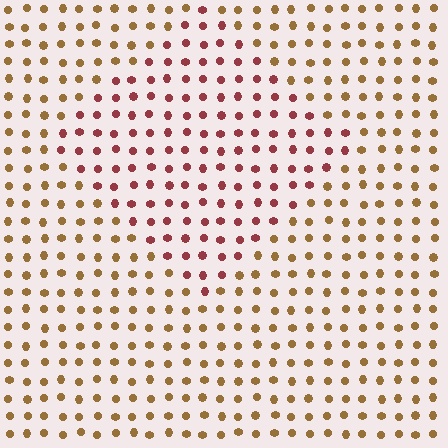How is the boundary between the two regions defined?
The boundary is defined purely by a slight shift in hue (about 43 degrees). Spacing, size, and orientation are identical on both sides.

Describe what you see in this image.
The image is filled with small brown elements in a uniform arrangement. A diamond-shaped region is visible where the elements are tinted to a slightly different hue, forming a subtle color boundary.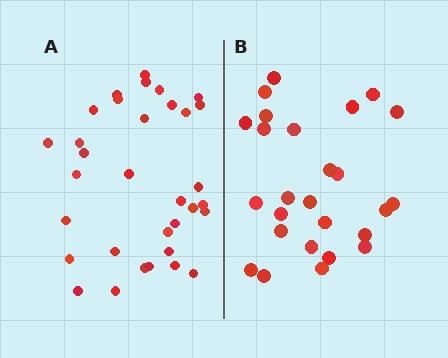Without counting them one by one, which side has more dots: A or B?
Region A (the left region) has more dots.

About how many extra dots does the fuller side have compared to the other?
Region A has roughly 8 or so more dots than region B.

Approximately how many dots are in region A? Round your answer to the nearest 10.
About 30 dots. (The exact count is 33, which rounds to 30.)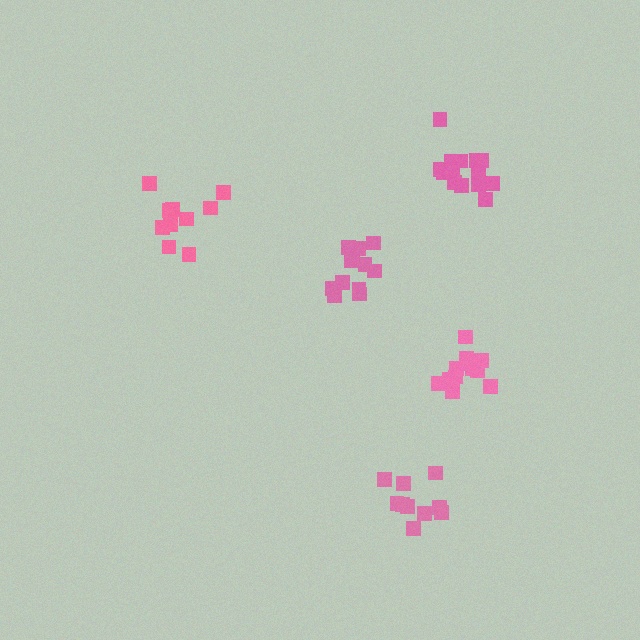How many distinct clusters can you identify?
There are 5 distinct clusters.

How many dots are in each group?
Group 1: 12 dots, Group 2: 10 dots, Group 3: 12 dots, Group 4: 10 dots, Group 5: 16 dots (60 total).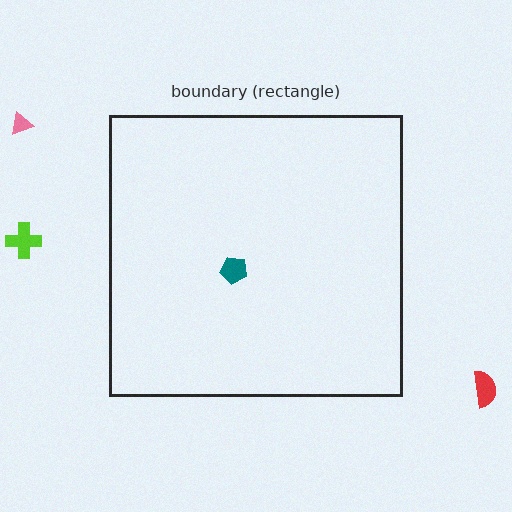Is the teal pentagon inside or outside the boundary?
Inside.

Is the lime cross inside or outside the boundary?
Outside.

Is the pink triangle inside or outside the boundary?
Outside.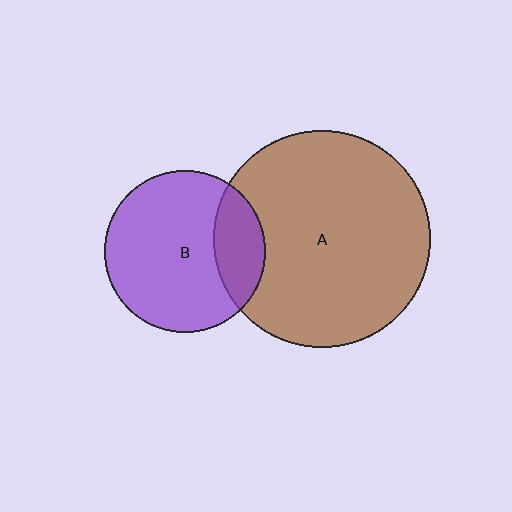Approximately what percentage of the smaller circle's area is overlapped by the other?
Approximately 20%.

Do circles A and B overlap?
Yes.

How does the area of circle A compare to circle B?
Approximately 1.8 times.